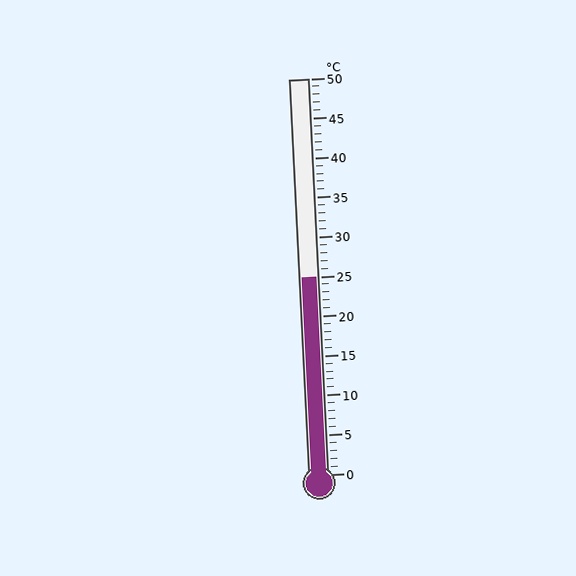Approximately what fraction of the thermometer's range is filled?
The thermometer is filled to approximately 50% of its range.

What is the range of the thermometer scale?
The thermometer scale ranges from 0°C to 50°C.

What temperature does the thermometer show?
The thermometer shows approximately 25°C.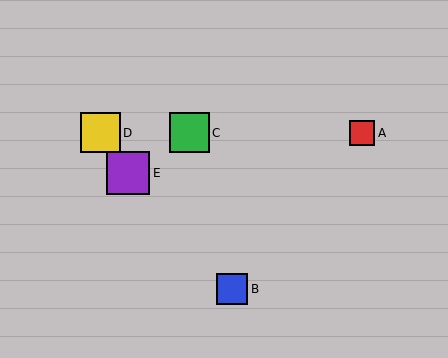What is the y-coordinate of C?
Object C is at y≈133.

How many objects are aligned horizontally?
3 objects (A, C, D) are aligned horizontally.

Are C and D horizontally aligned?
Yes, both are at y≈133.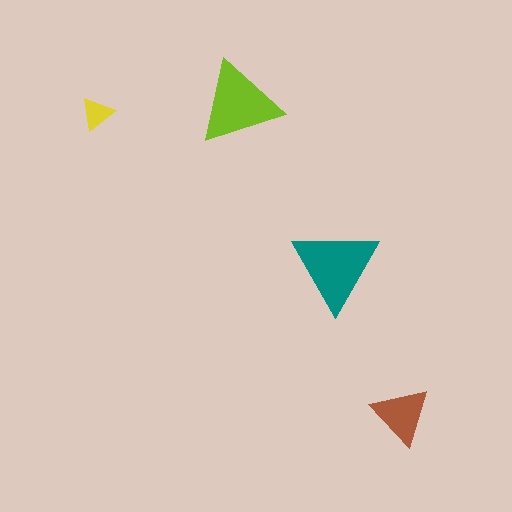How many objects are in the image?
There are 4 objects in the image.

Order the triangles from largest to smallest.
the teal one, the lime one, the brown one, the yellow one.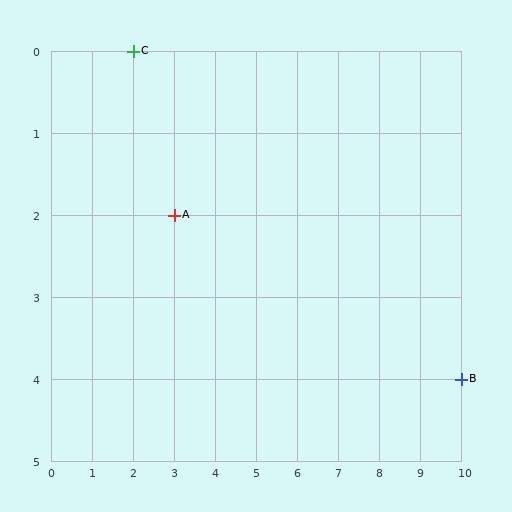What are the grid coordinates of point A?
Point A is at grid coordinates (3, 2).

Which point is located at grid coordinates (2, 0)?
Point C is at (2, 0).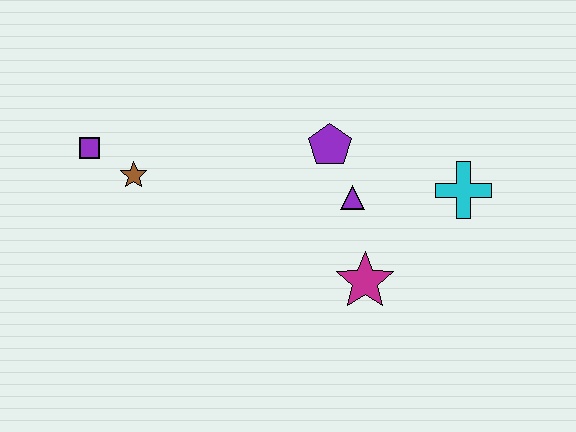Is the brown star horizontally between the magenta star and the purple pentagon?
No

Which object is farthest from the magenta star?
The purple square is farthest from the magenta star.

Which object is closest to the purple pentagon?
The purple triangle is closest to the purple pentagon.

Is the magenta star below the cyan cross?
Yes